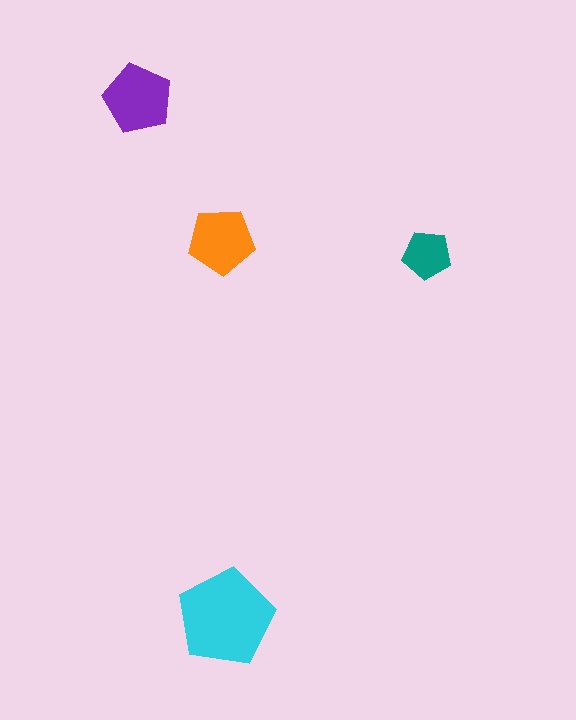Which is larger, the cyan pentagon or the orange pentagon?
The cyan one.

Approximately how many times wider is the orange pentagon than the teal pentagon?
About 1.5 times wider.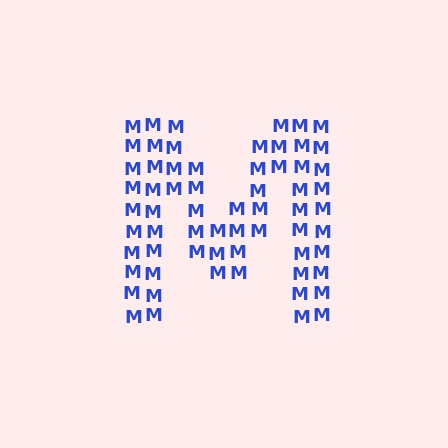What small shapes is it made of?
It is made of small letter M's.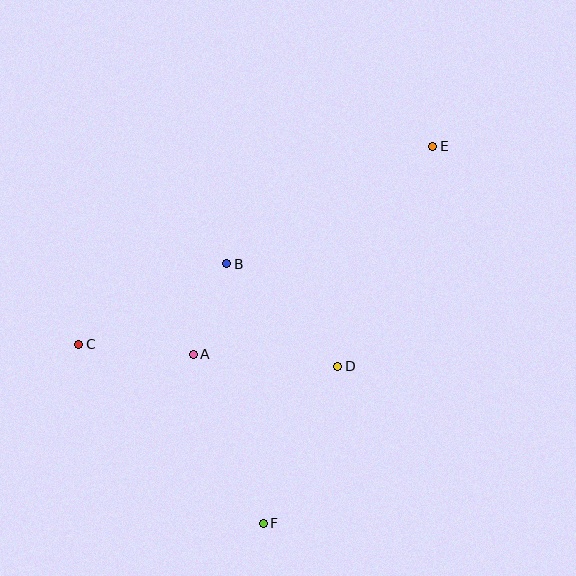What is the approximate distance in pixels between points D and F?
The distance between D and F is approximately 174 pixels.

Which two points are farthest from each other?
Points E and F are farthest from each other.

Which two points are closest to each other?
Points A and B are closest to each other.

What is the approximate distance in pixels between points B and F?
The distance between B and F is approximately 262 pixels.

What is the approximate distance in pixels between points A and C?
The distance between A and C is approximately 115 pixels.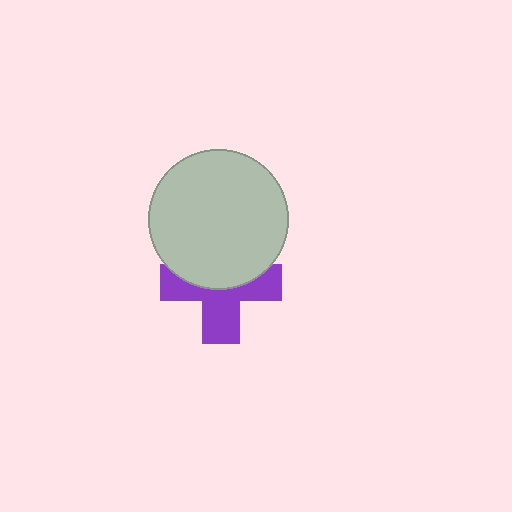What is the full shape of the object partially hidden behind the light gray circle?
The partially hidden object is a purple cross.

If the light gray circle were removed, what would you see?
You would see the complete purple cross.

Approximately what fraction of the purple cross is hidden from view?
Roughly 46% of the purple cross is hidden behind the light gray circle.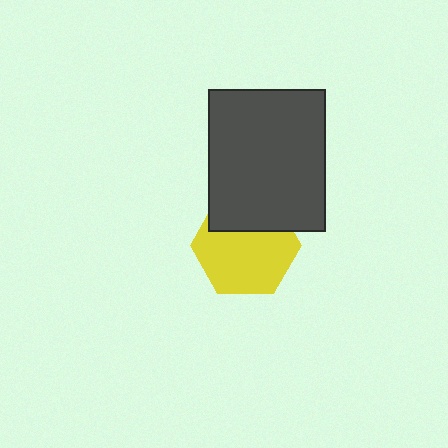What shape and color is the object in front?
The object in front is a dark gray rectangle.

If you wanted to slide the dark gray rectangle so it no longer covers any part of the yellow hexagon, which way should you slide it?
Slide it up — that is the most direct way to separate the two shapes.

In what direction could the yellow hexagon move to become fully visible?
The yellow hexagon could move down. That would shift it out from behind the dark gray rectangle entirely.